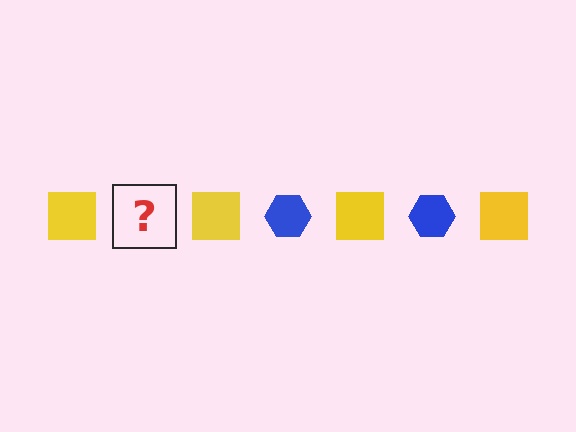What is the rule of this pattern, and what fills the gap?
The rule is that the pattern alternates between yellow square and blue hexagon. The gap should be filled with a blue hexagon.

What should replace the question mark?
The question mark should be replaced with a blue hexagon.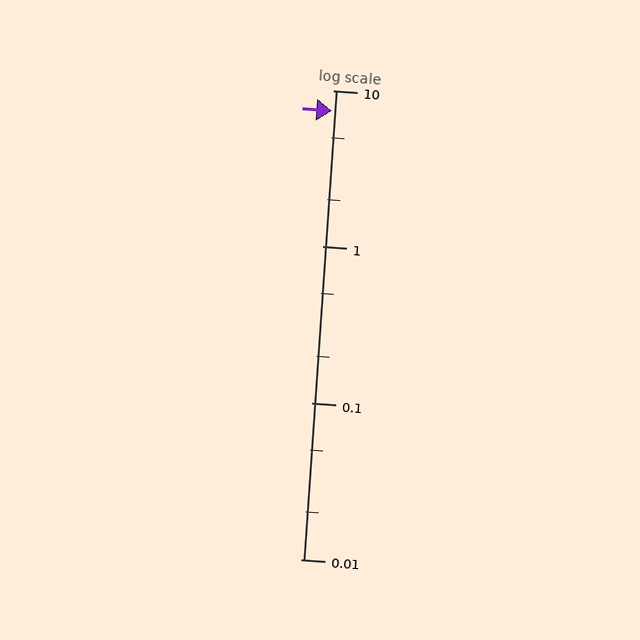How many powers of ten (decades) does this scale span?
The scale spans 3 decades, from 0.01 to 10.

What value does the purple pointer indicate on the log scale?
The pointer indicates approximately 7.4.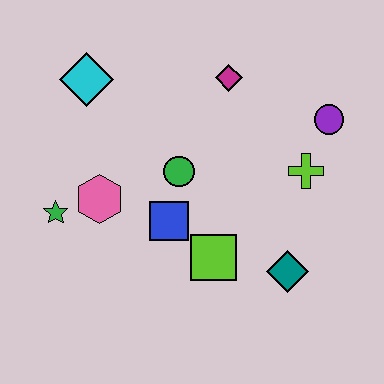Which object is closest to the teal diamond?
The lime square is closest to the teal diamond.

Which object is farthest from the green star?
The purple circle is farthest from the green star.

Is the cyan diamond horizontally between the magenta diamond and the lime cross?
No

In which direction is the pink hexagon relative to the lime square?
The pink hexagon is to the left of the lime square.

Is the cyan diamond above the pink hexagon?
Yes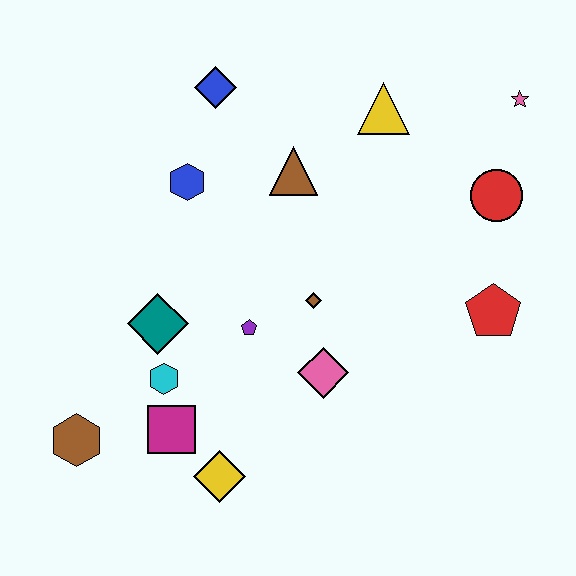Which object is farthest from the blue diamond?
The yellow diamond is farthest from the blue diamond.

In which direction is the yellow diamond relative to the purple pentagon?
The yellow diamond is below the purple pentagon.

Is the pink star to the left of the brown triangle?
No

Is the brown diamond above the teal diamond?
Yes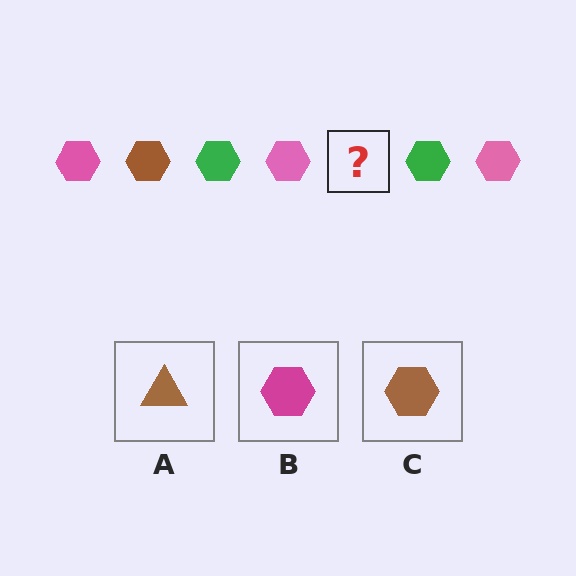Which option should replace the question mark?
Option C.